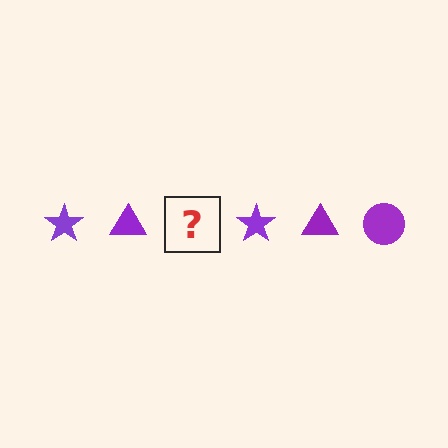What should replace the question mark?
The question mark should be replaced with a purple circle.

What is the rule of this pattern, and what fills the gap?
The rule is that the pattern cycles through star, triangle, circle shapes in purple. The gap should be filled with a purple circle.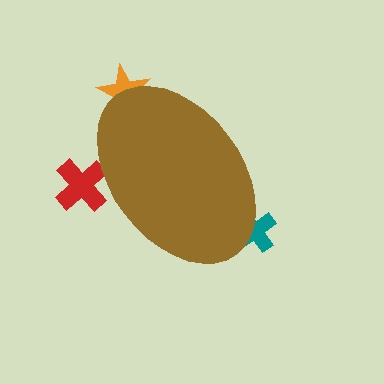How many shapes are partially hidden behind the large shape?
3 shapes are partially hidden.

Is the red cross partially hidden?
Yes, the red cross is partially hidden behind the brown ellipse.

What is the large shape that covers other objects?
A brown ellipse.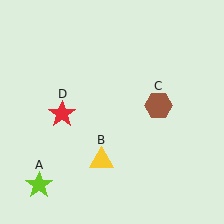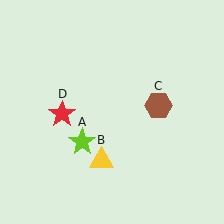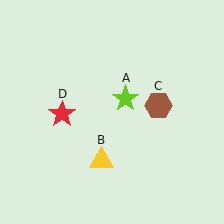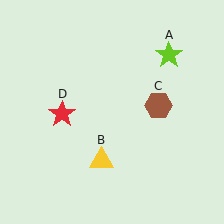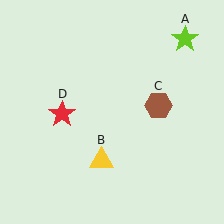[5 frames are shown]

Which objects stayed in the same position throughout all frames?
Yellow triangle (object B) and brown hexagon (object C) and red star (object D) remained stationary.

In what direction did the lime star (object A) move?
The lime star (object A) moved up and to the right.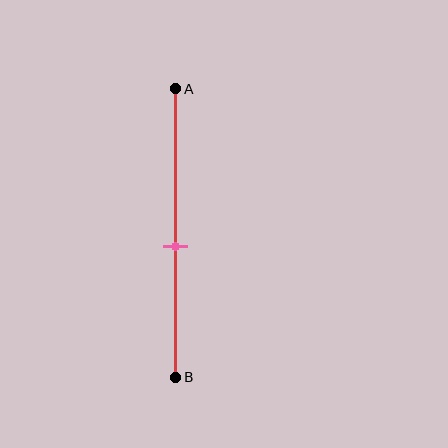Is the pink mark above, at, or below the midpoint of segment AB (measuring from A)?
The pink mark is below the midpoint of segment AB.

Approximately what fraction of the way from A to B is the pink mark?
The pink mark is approximately 55% of the way from A to B.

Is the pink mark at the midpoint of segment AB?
No, the mark is at about 55% from A, not at the 50% midpoint.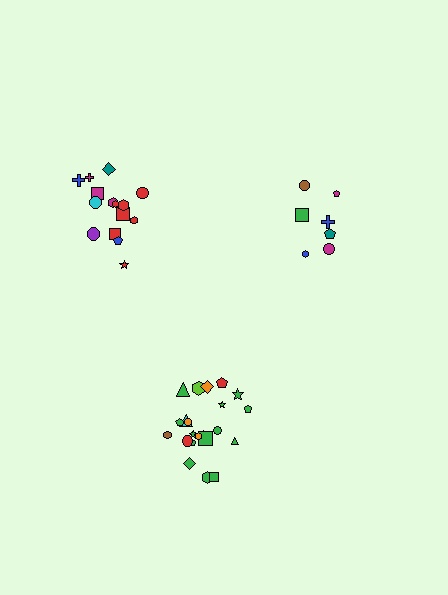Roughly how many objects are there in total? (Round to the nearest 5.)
Roughly 45 objects in total.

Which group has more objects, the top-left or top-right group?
The top-left group.